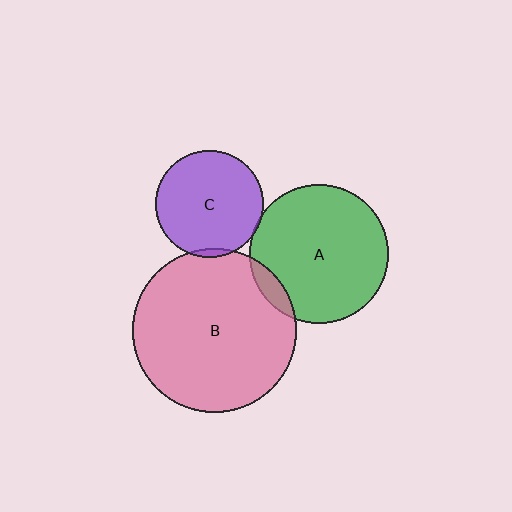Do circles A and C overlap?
Yes.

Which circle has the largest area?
Circle B (pink).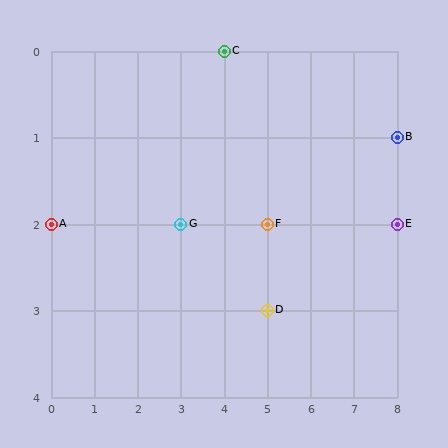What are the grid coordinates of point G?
Point G is at grid coordinates (3, 2).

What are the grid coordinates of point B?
Point B is at grid coordinates (8, 1).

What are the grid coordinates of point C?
Point C is at grid coordinates (4, 0).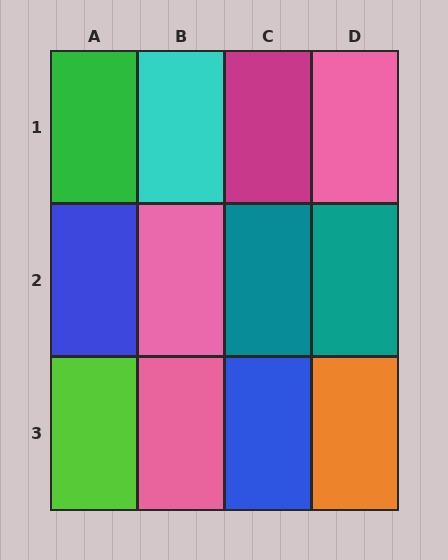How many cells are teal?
2 cells are teal.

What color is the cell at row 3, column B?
Pink.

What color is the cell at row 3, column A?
Lime.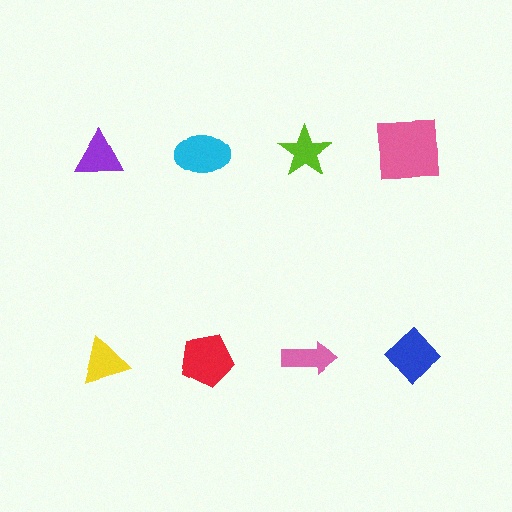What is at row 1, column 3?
A lime star.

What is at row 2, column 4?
A blue diamond.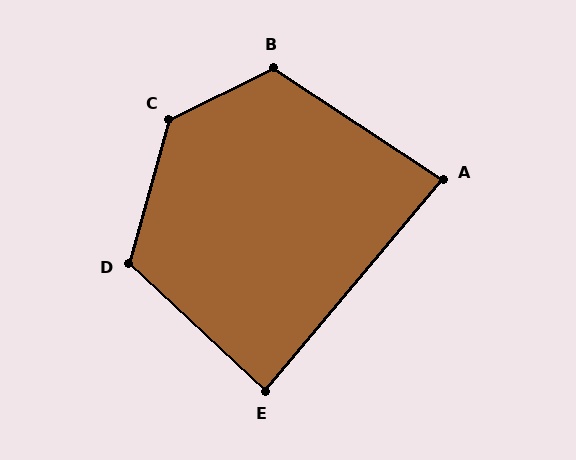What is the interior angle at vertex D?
Approximately 118 degrees (obtuse).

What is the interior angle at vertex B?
Approximately 120 degrees (obtuse).